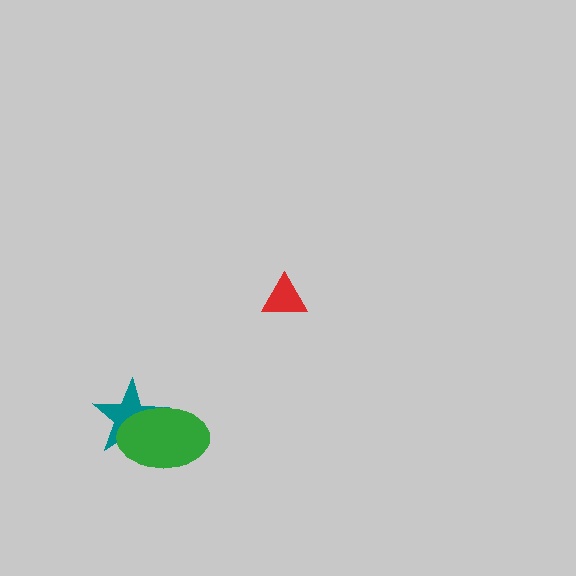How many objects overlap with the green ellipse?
1 object overlaps with the green ellipse.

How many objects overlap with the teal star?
1 object overlaps with the teal star.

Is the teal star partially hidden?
Yes, it is partially covered by another shape.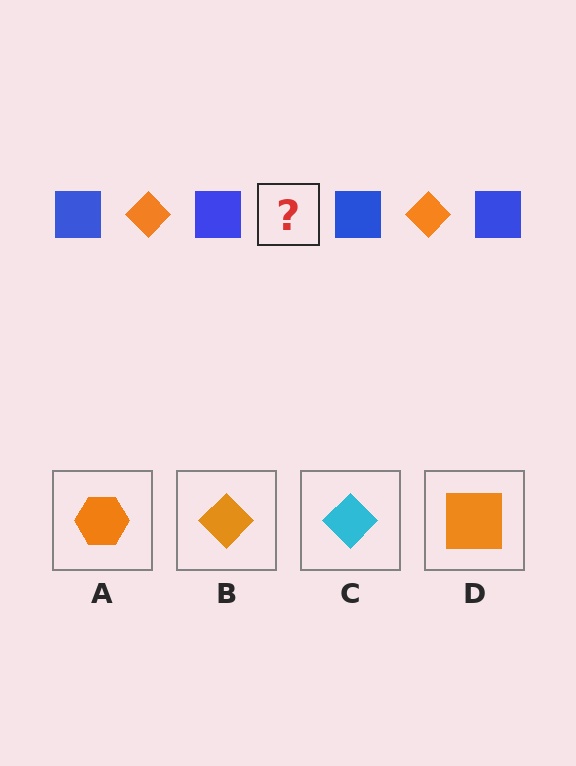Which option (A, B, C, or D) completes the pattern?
B.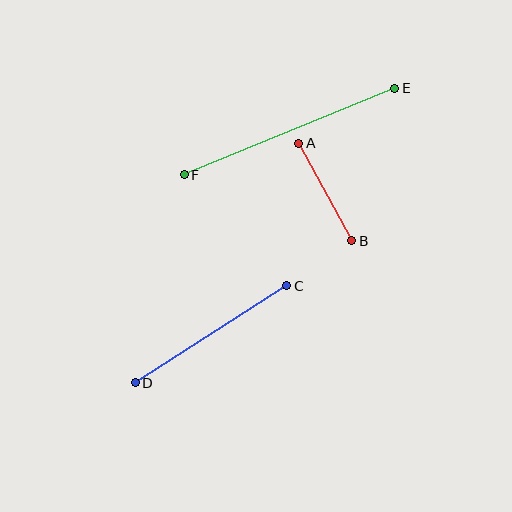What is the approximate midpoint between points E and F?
The midpoint is at approximately (290, 131) pixels.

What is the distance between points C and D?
The distance is approximately 180 pixels.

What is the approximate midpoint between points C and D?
The midpoint is at approximately (211, 334) pixels.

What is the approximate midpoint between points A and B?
The midpoint is at approximately (325, 192) pixels.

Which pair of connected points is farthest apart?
Points E and F are farthest apart.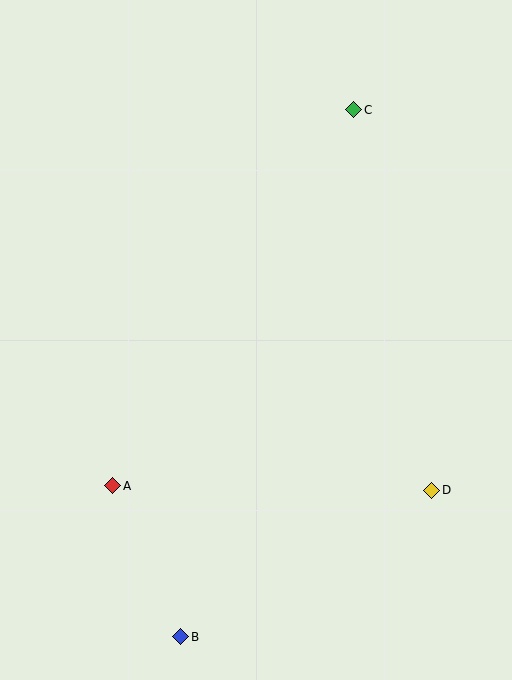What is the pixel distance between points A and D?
The distance between A and D is 319 pixels.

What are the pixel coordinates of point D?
Point D is at (432, 490).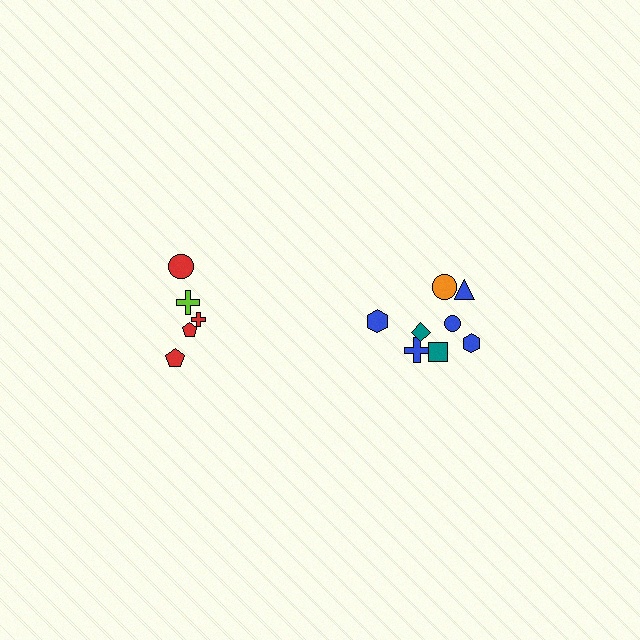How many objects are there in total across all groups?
There are 13 objects.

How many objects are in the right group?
There are 8 objects.